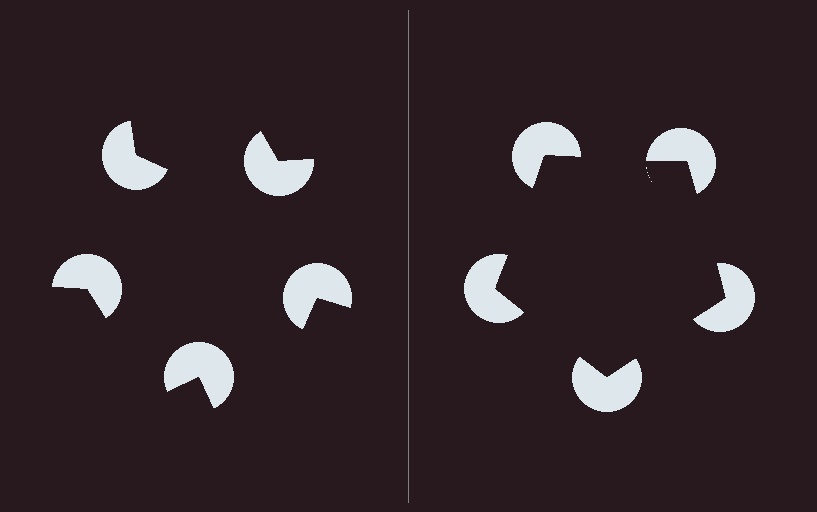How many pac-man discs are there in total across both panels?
10 — 5 on each side.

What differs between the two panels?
The pac-man discs are positioned identically on both sides; only the wedge orientations differ. On the right they align to a pentagon; on the left they are misaligned.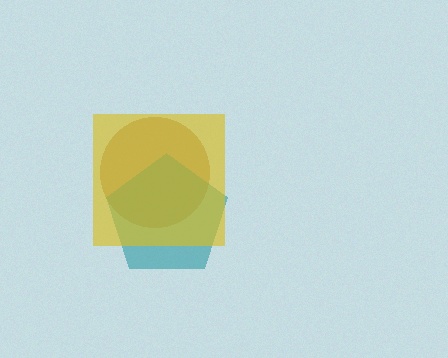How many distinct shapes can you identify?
There are 3 distinct shapes: a brown circle, a teal pentagon, a yellow square.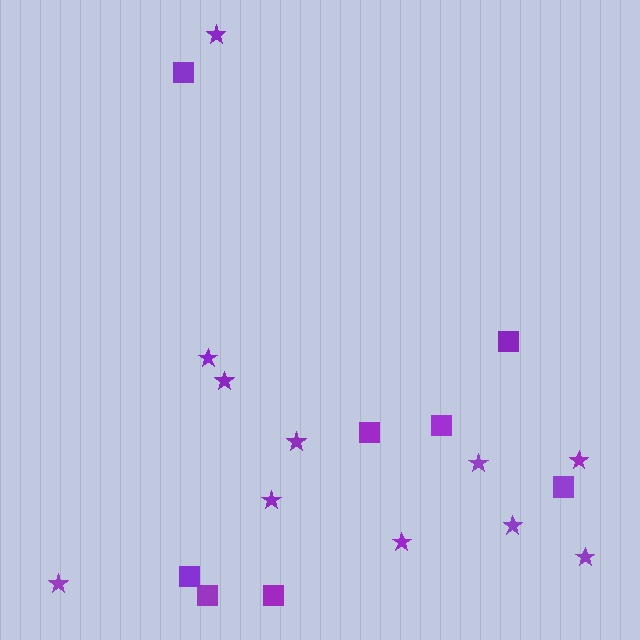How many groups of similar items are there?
There are 2 groups: one group of squares (8) and one group of stars (11).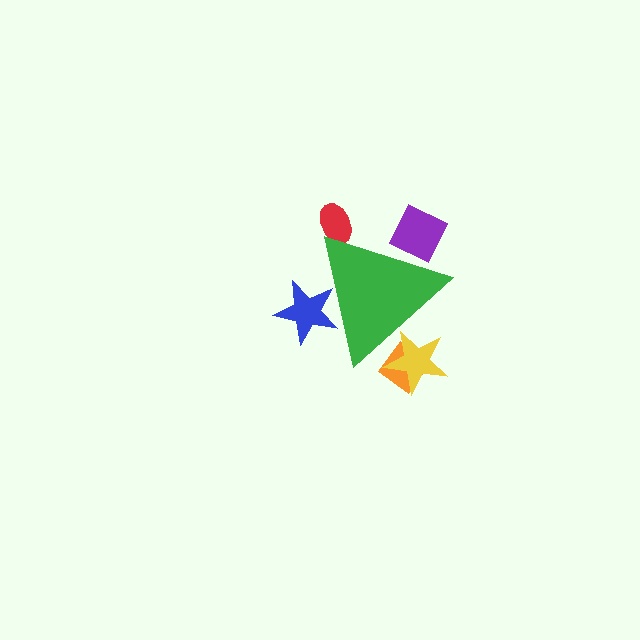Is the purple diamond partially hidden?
Yes, the purple diamond is partially hidden behind the green triangle.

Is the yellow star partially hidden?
Yes, the yellow star is partially hidden behind the green triangle.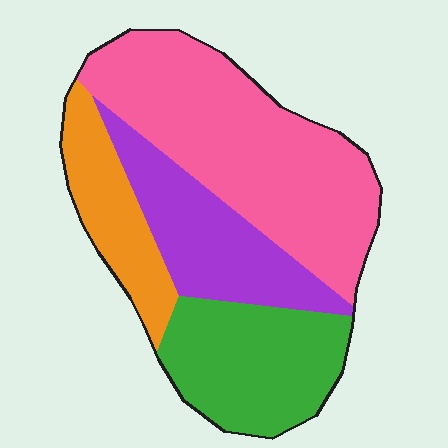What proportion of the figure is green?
Green takes up about one quarter (1/4) of the figure.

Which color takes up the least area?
Orange, at roughly 15%.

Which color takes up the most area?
Pink, at roughly 40%.